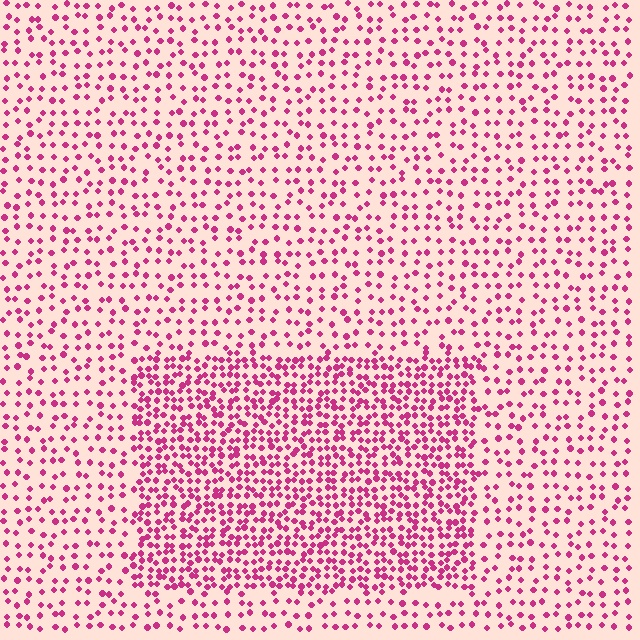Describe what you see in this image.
The image contains small magenta elements arranged at two different densities. A rectangle-shaped region is visible where the elements are more densely packed than the surrounding area.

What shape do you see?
I see a rectangle.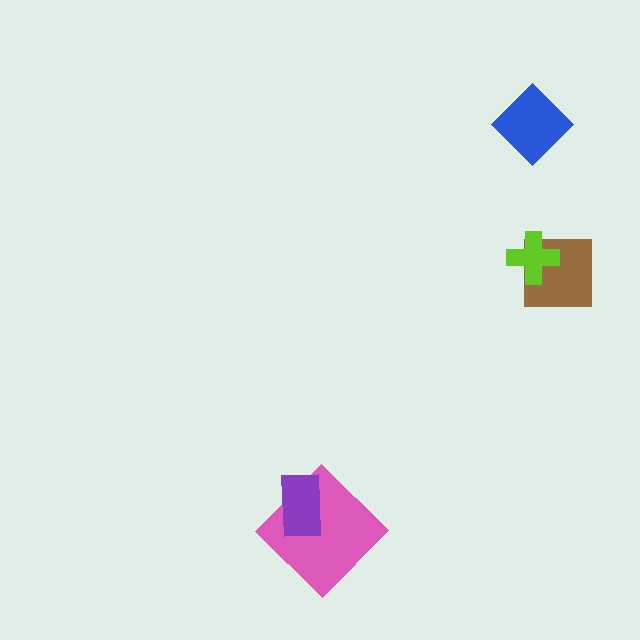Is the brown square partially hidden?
Yes, it is partially covered by another shape.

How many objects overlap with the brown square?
1 object overlaps with the brown square.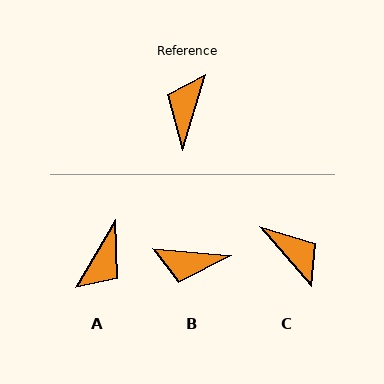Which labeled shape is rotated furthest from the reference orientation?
A, about 166 degrees away.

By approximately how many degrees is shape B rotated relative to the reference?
Approximately 102 degrees counter-clockwise.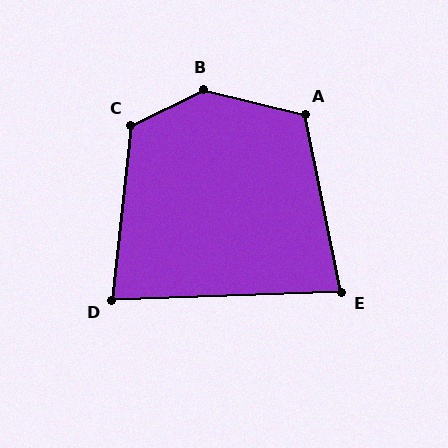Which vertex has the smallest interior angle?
E, at approximately 80 degrees.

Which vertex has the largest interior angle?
B, at approximately 140 degrees.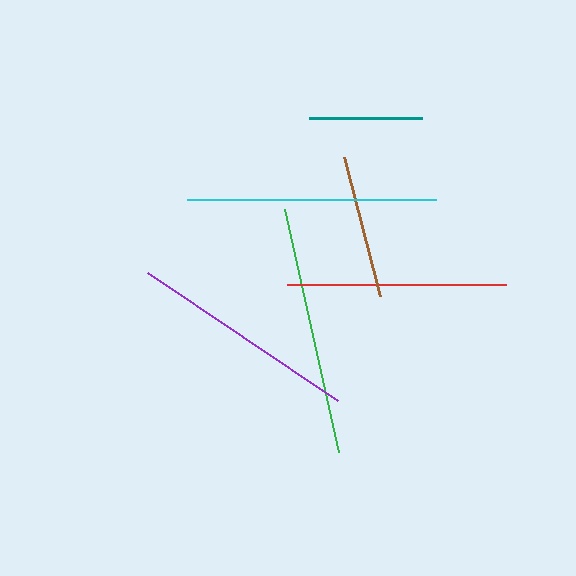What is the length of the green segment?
The green segment is approximately 249 pixels long.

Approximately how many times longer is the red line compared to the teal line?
The red line is approximately 1.9 times the length of the teal line.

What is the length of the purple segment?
The purple segment is approximately 229 pixels long.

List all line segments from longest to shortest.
From longest to shortest: green, cyan, purple, red, brown, teal.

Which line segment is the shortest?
The teal line is the shortest at approximately 114 pixels.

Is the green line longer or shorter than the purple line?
The green line is longer than the purple line.